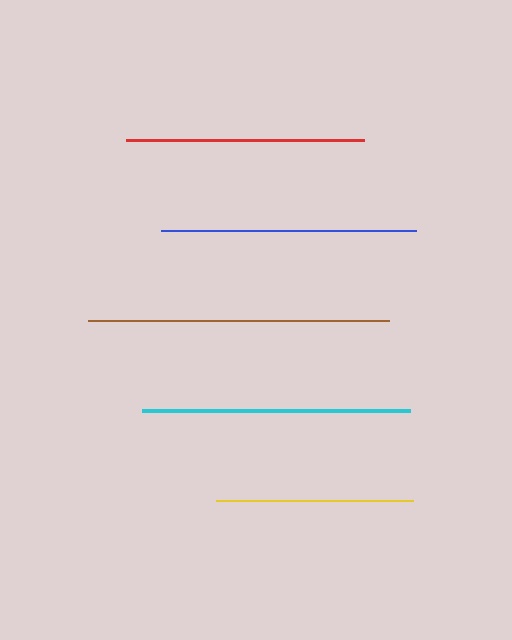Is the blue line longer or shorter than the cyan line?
The cyan line is longer than the blue line.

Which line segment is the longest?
The brown line is the longest at approximately 302 pixels.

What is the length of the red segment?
The red segment is approximately 237 pixels long.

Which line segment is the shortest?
The yellow line is the shortest at approximately 197 pixels.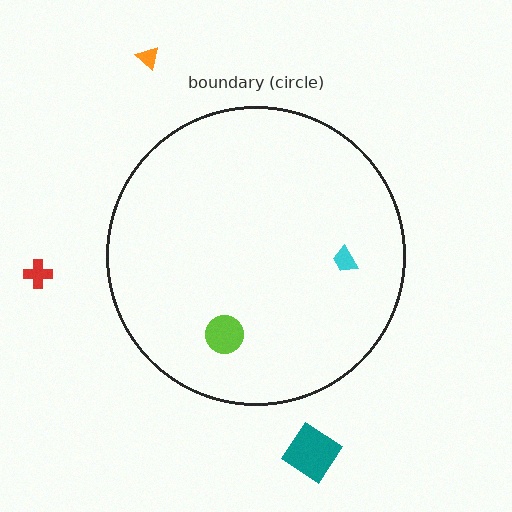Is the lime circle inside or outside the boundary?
Inside.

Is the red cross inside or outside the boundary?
Outside.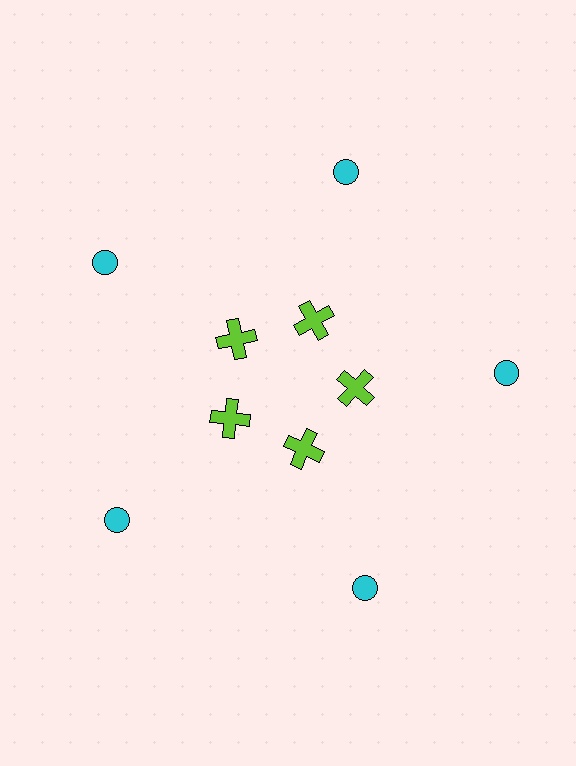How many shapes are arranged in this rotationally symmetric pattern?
There are 10 shapes, arranged in 5 groups of 2.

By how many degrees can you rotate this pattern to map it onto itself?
The pattern maps onto itself every 72 degrees of rotation.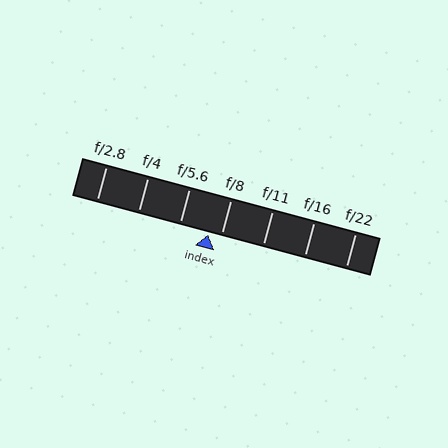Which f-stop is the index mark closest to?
The index mark is closest to f/8.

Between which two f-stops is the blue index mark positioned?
The index mark is between f/5.6 and f/8.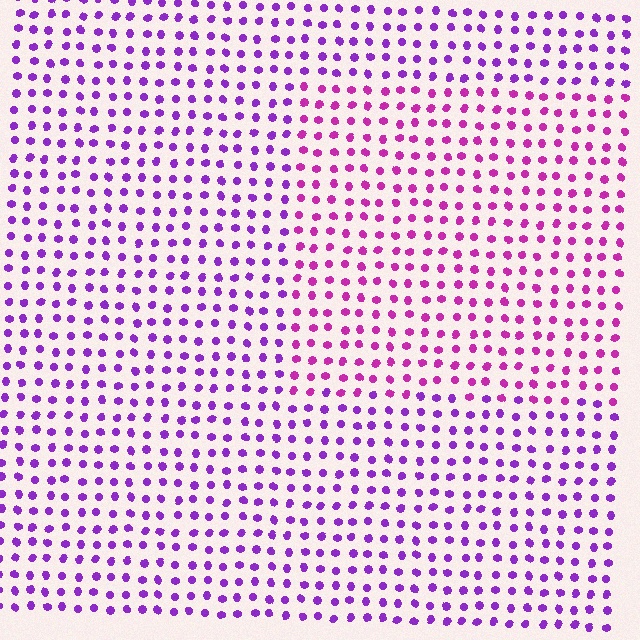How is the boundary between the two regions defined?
The boundary is defined purely by a slight shift in hue (about 31 degrees). Spacing, size, and orientation are identical on both sides.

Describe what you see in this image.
The image is filled with small purple elements in a uniform arrangement. A rectangle-shaped region is visible where the elements are tinted to a slightly different hue, forming a subtle color boundary.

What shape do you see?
I see a rectangle.